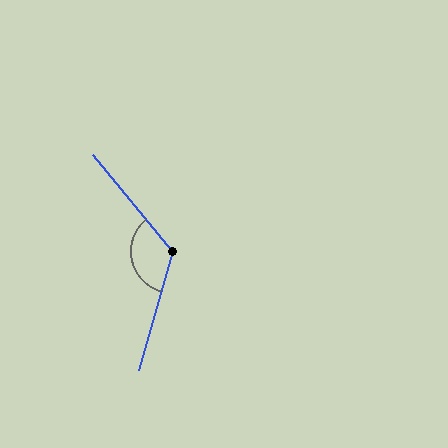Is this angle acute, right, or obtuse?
It is obtuse.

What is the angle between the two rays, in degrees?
Approximately 125 degrees.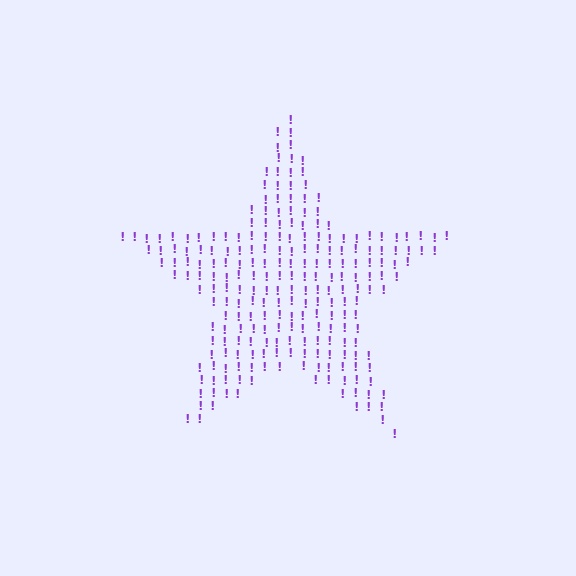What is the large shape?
The large shape is a star.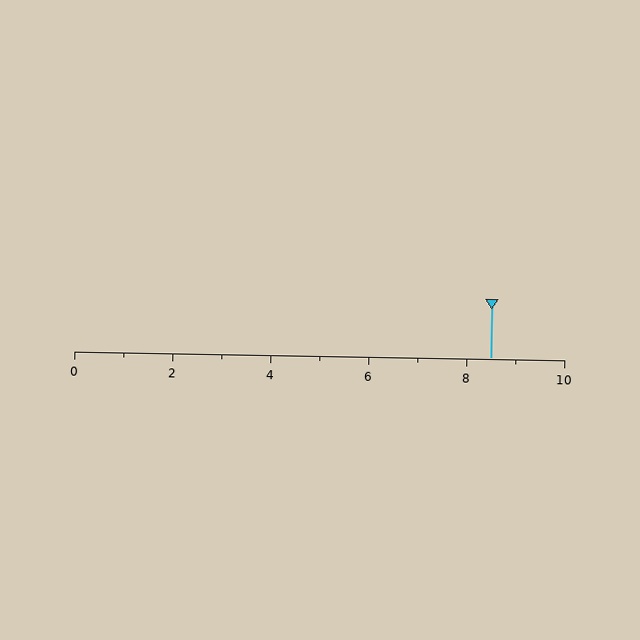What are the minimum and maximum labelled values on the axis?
The axis runs from 0 to 10.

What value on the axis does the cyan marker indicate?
The marker indicates approximately 8.5.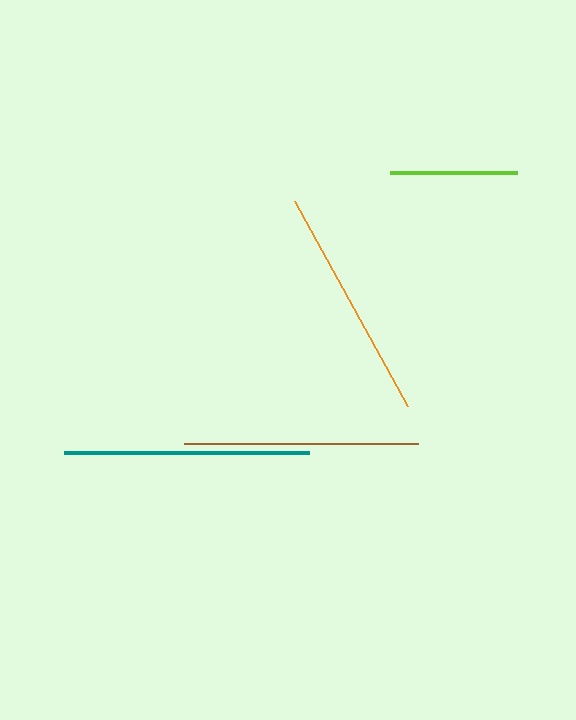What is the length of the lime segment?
The lime segment is approximately 127 pixels long.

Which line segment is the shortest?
The lime line is the shortest at approximately 127 pixels.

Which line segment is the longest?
The teal line is the longest at approximately 245 pixels.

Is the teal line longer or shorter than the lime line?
The teal line is longer than the lime line.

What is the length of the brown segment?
The brown segment is approximately 234 pixels long.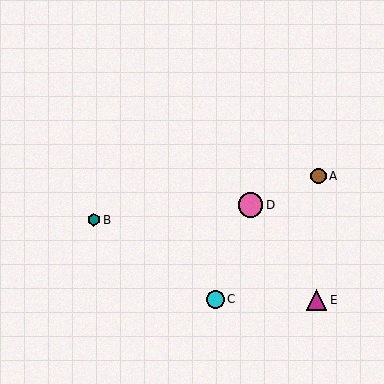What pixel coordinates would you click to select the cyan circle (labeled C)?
Click at (216, 299) to select the cyan circle C.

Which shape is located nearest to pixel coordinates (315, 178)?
The brown circle (labeled A) at (319, 176) is nearest to that location.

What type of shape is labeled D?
Shape D is a pink circle.